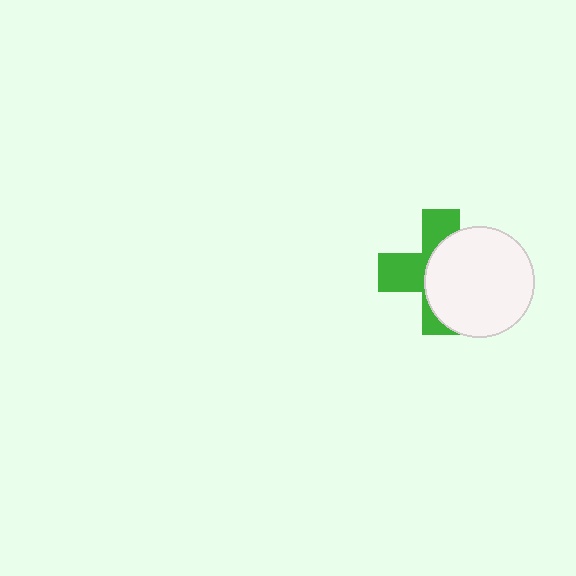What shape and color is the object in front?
The object in front is a white circle.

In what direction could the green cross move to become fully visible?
The green cross could move left. That would shift it out from behind the white circle entirely.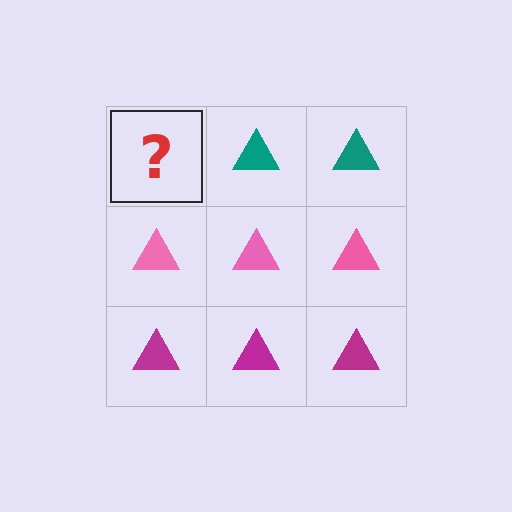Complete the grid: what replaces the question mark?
The question mark should be replaced with a teal triangle.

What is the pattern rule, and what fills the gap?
The rule is that each row has a consistent color. The gap should be filled with a teal triangle.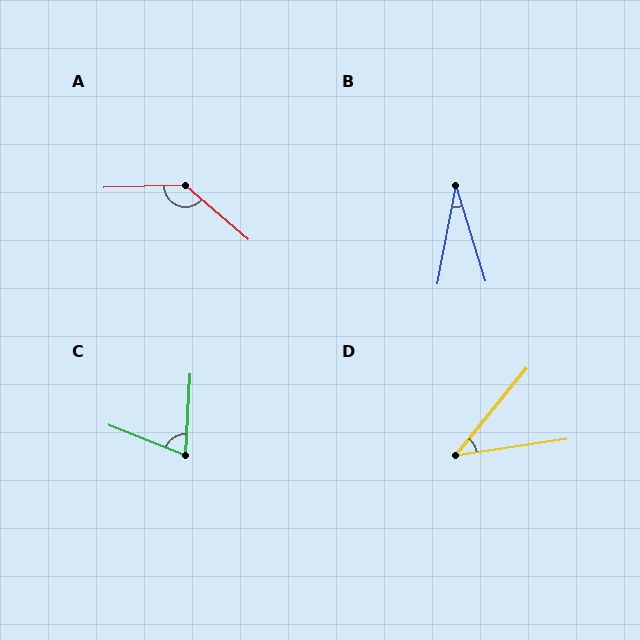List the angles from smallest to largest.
B (28°), D (43°), C (72°), A (137°).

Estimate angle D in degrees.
Approximately 43 degrees.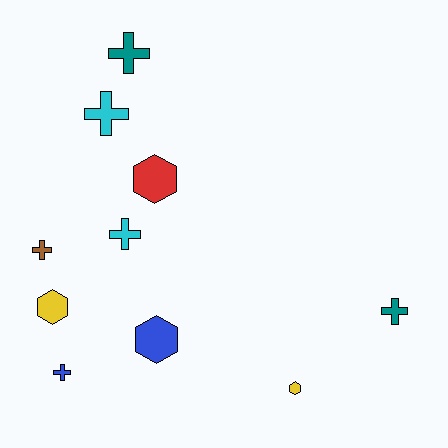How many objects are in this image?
There are 10 objects.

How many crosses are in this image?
There are 6 crosses.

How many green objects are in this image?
There are no green objects.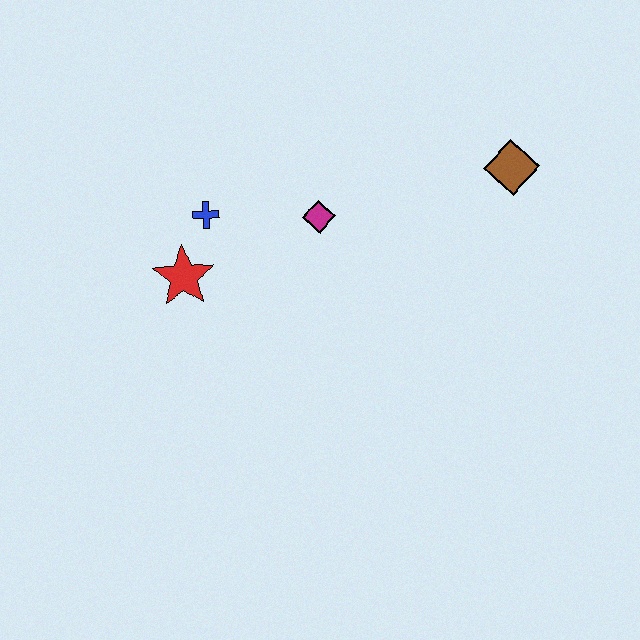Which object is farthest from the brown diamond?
The red star is farthest from the brown diamond.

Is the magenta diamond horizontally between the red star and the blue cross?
No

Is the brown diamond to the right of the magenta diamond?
Yes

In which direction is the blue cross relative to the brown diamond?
The blue cross is to the left of the brown diamond.